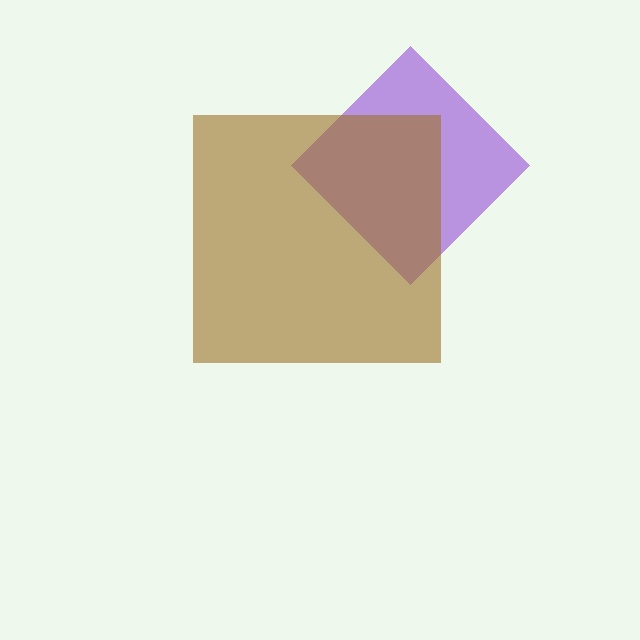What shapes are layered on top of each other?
The layered shapes are: a purple diamond, a brown square.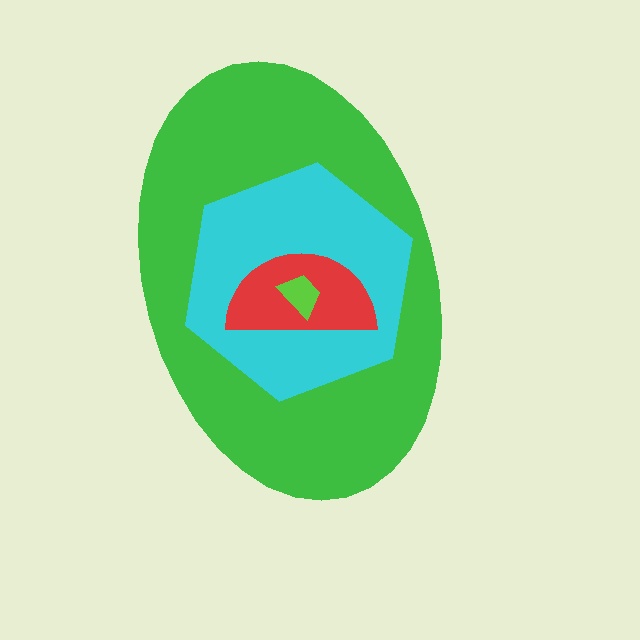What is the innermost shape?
The lime trapezoid.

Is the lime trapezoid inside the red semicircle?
Yes.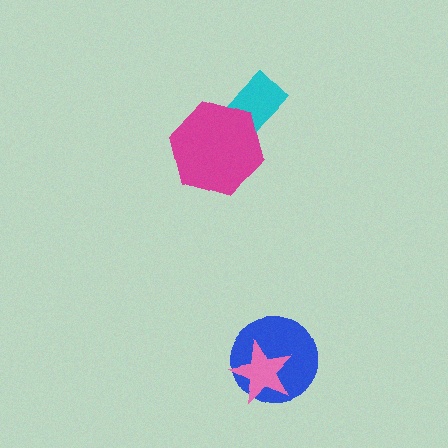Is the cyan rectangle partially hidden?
Yes, it is partially covered by another shape.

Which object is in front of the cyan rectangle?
The magenta hexagon is in front of the cyan rectangle.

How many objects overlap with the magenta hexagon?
1 object overlaps with the magenta hexagon.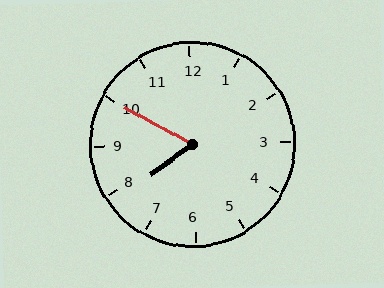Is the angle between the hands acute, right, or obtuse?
It is acute.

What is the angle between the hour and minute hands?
Approximately 65 degrees.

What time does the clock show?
7:50.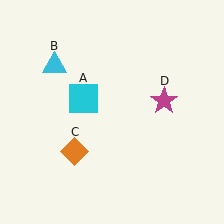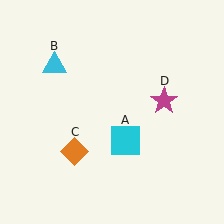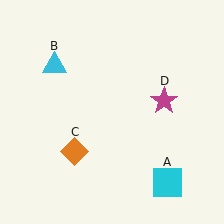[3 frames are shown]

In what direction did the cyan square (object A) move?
The cyan square (object A) moved down and to the right.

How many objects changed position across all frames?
1 object changed position: cyan square (object A).